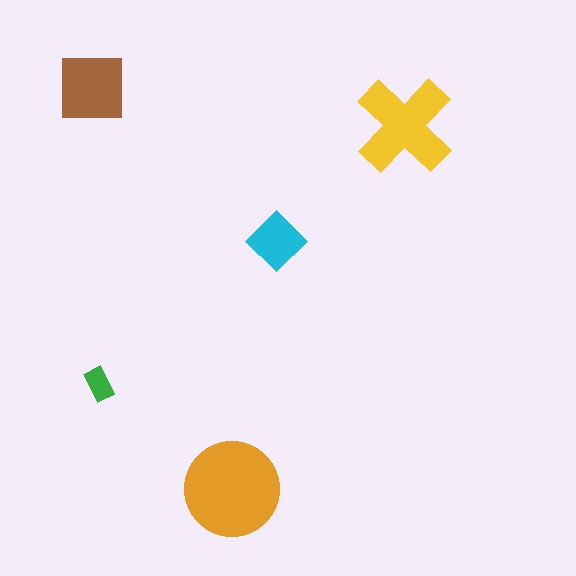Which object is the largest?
The orange circle.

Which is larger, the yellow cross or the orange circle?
The orange circle.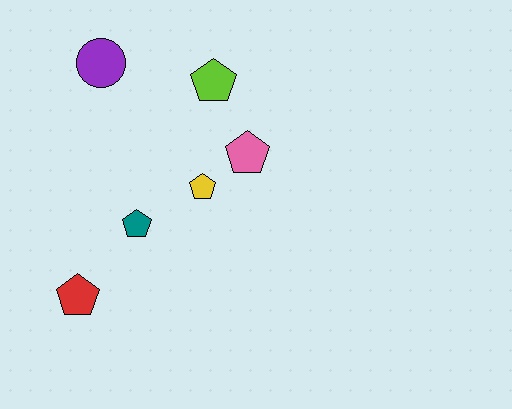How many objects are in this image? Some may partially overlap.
There are 6 objects.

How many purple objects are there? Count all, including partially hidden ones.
There is 1 purple object.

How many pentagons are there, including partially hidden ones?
There are 5 pentagons.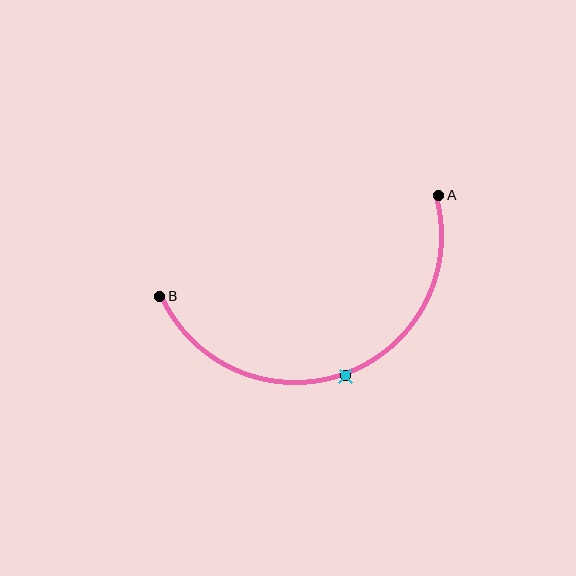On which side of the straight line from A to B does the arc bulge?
The arc bulges below the straight line connecting A and B.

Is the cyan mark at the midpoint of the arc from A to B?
Yes. The cyan mark lies on the arc at equal arc-length from both A and B — it is the arc midpoint.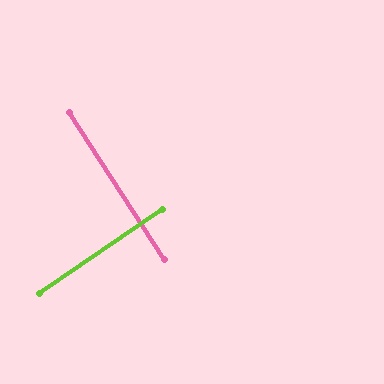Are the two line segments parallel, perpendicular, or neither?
Perpendicular — they meet at approximately 88°.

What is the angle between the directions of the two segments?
Approximately 88 degrees.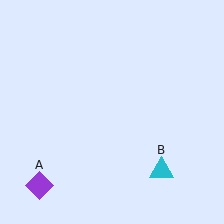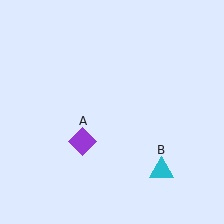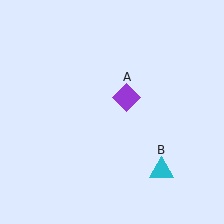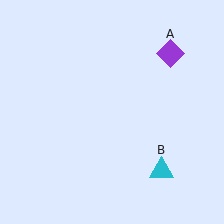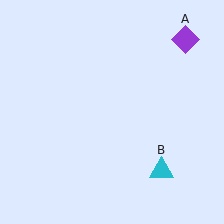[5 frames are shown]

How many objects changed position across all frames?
1 object changed position: purple diamond (object A).